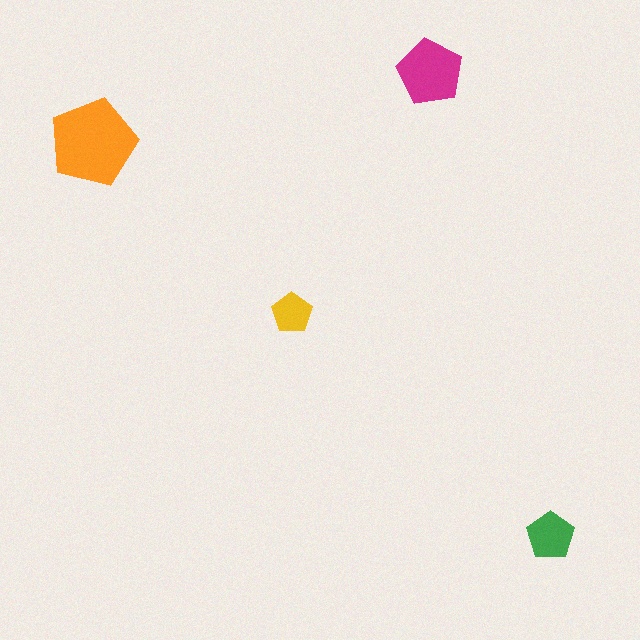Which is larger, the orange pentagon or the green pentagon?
The orange one.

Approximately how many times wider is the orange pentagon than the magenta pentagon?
About 1.5 times wider.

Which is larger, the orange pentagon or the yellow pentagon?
The orange one.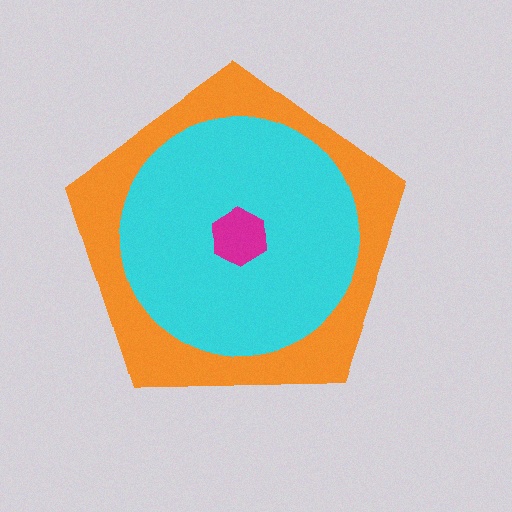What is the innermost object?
The magenta hexagon.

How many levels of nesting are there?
3.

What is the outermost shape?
The orange pentagon.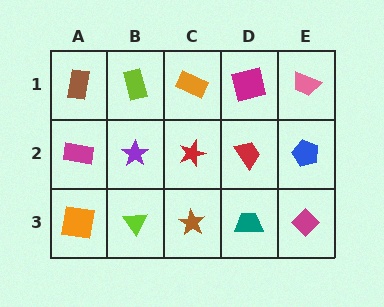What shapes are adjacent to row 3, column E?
A blue pentagon (row 2, column E), a teal trapezoid (row 3, column D).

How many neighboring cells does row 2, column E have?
3.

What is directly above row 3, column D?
A red trapezoid.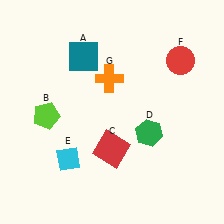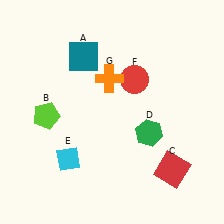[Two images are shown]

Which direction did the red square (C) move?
The red square (C) moved right.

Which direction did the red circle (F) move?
The red circle (F) moved left.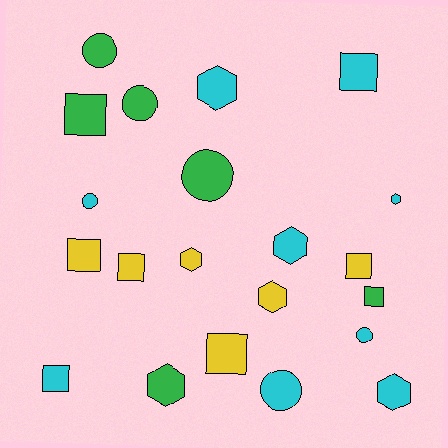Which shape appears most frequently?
Square, with 8 objects.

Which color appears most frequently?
Cyan, with 9 objects.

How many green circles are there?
There are 3 green circles.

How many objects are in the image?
There are 21 objects.